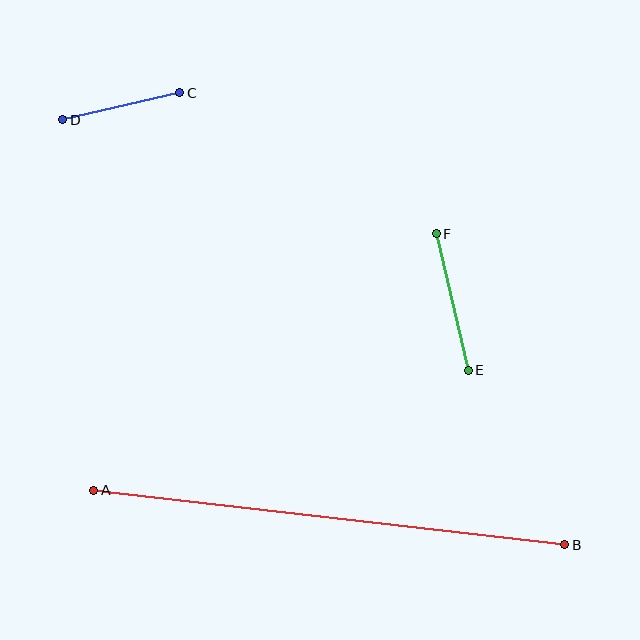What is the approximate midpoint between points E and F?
The midpoint is at approximately (452, 302) pixels.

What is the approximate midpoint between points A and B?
The midpoint is at approximately (329, 517) pixels.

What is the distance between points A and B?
The distance is approximately 474 pixels.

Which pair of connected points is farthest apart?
Points A and B are farthest apart.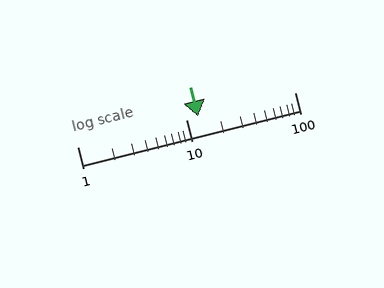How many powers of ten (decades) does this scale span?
The scale spans 2 decades, from 1 to 100.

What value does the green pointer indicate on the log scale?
The pointer indicates approximately 13.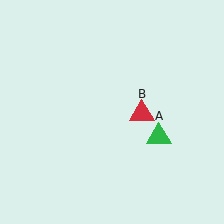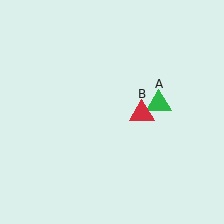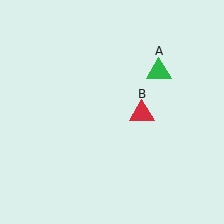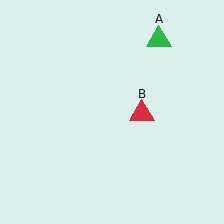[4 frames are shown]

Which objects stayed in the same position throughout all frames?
Red triangle (object B) remained stationary.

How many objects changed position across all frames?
1 object changed position: green triangle (object A).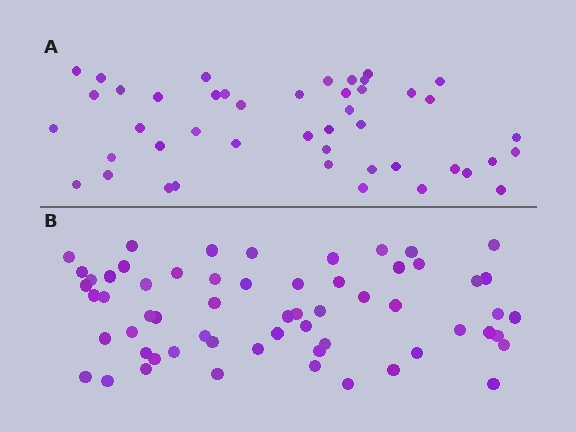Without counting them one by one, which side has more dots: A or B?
Region B (the bottom region) has more dots.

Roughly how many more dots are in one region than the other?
Region B has approximately 15 more dots than region A.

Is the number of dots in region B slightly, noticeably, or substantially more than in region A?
Region B has noticeably more, but not dramatically so. The ratio is roughly 1.3 to 1.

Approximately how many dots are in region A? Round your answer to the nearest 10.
About 40 dots. (The exact count is 45, which rounds to 40.)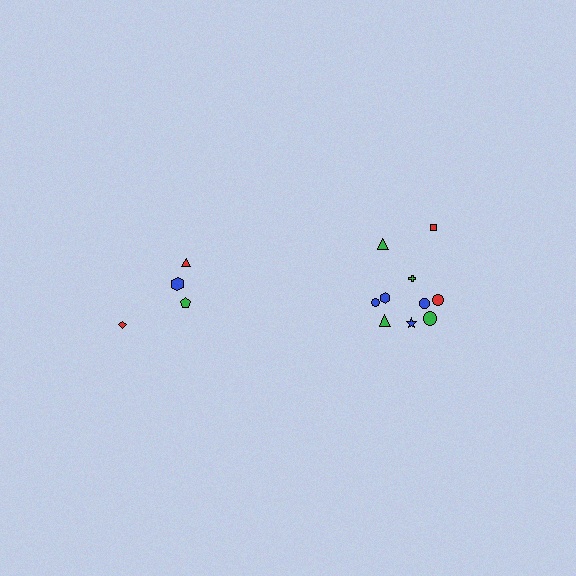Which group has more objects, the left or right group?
The right group.